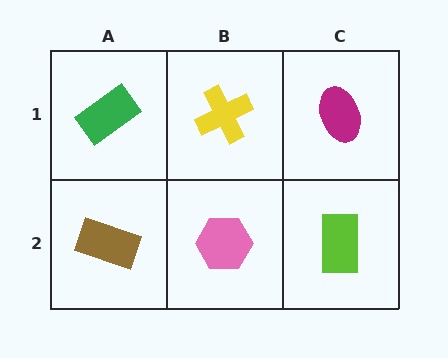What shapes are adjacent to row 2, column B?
A yellow cross (row 1, column B), a brown rectangle (row 2, column A), a lime rectangle (row 2, column C).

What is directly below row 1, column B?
A pink hexagon.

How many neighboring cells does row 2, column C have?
2.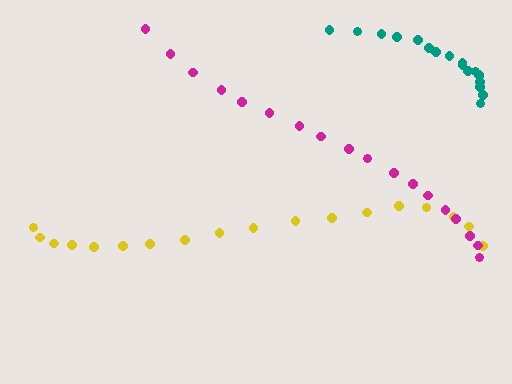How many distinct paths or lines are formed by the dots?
There are 3 distinct paths.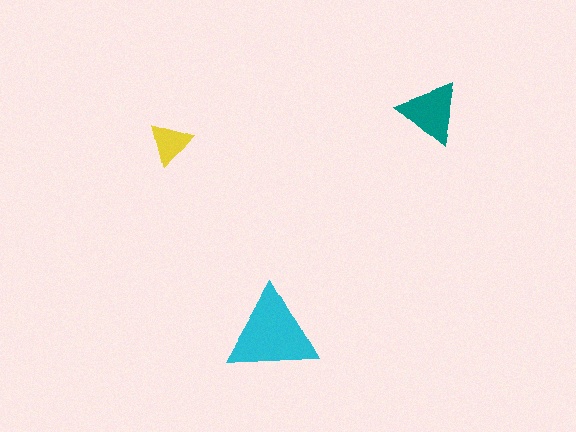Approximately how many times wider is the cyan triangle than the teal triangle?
About 1.5 times wider.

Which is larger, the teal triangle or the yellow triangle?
The teal one.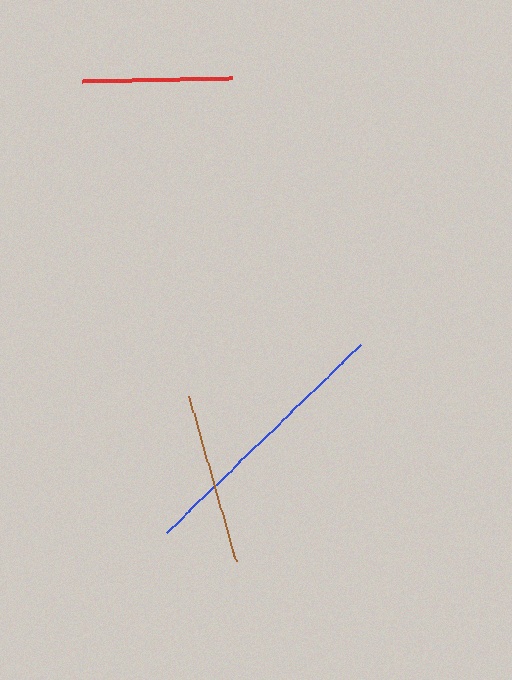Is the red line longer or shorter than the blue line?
The blue line is longer than the red line.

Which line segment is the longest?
The blue line is the longest at approximately 270 pixels.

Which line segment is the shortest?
The red line is the shortest at approximately 150 pixels.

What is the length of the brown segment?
The brown segment is approximately 171 pixels long.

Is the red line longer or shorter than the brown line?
The brown line is longer than the red line.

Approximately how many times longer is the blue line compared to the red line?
The blue line is approximately 1.8 times the length of the red line.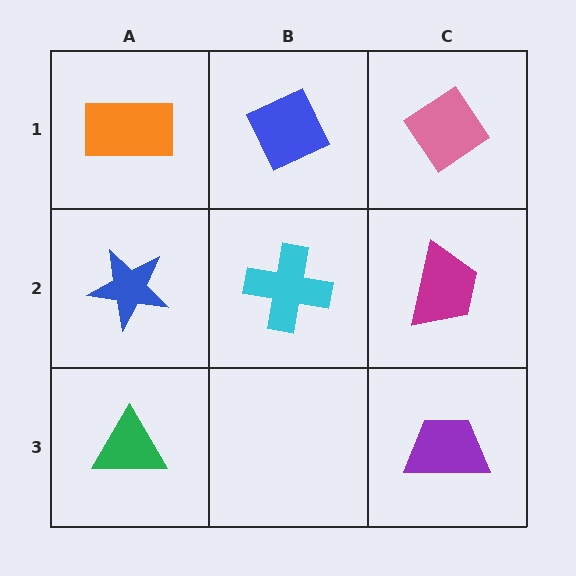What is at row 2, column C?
A magenta trapezoid.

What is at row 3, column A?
A green triangle.